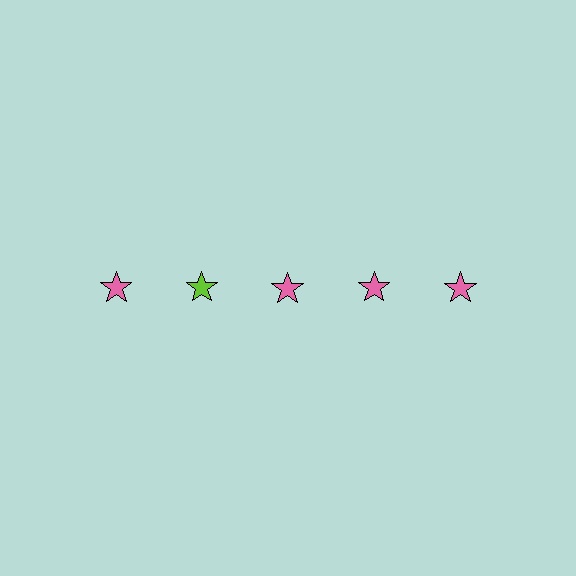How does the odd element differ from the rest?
It has a different color: lime instead of pink.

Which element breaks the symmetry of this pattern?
The lime star in the top row, second from left column breaks the symmetry. All other shapes are pink stars.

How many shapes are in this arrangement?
There are 5 shapes arranged in a grid pattern.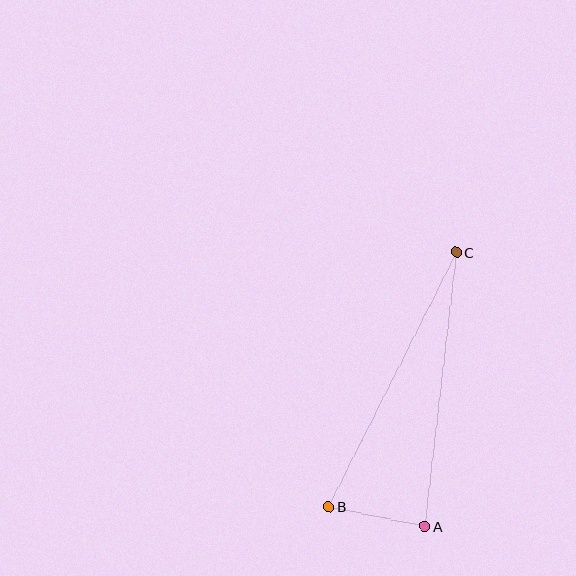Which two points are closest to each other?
Points A and B are closest to each other.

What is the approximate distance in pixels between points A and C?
The distance between A and C is approximately 276 pixels.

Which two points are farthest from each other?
Points B and C are farthest from each other.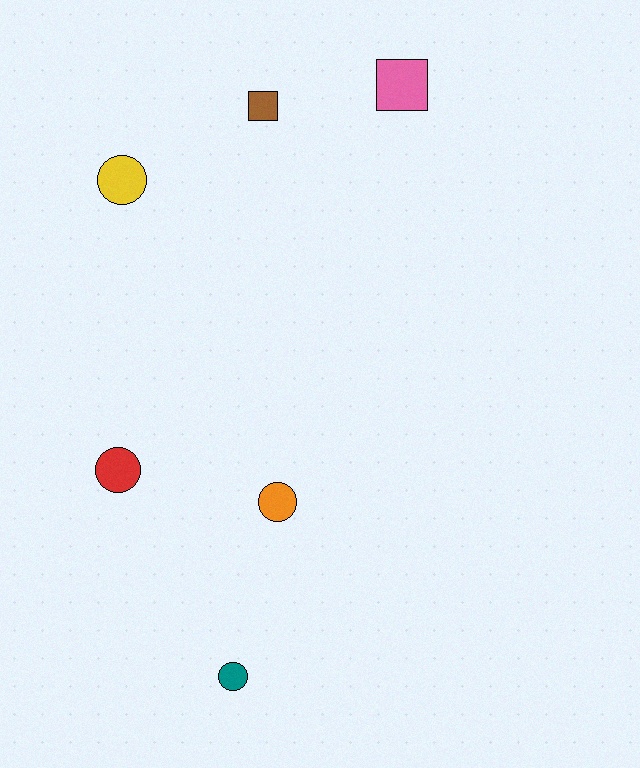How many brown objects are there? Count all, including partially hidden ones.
There is 1 brown object.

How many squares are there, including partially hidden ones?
There are 2 squares.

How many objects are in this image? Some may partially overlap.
There are 6 objects.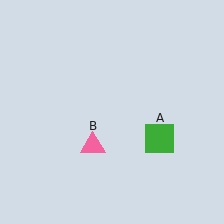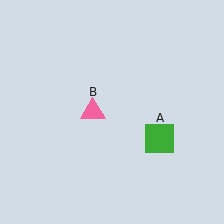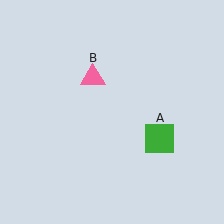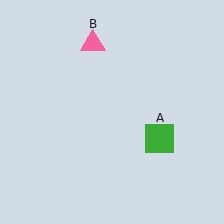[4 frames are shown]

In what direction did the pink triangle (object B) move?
The pink triangle (object B) moved up.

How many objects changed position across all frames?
1 object changed position: pink triangle (object B).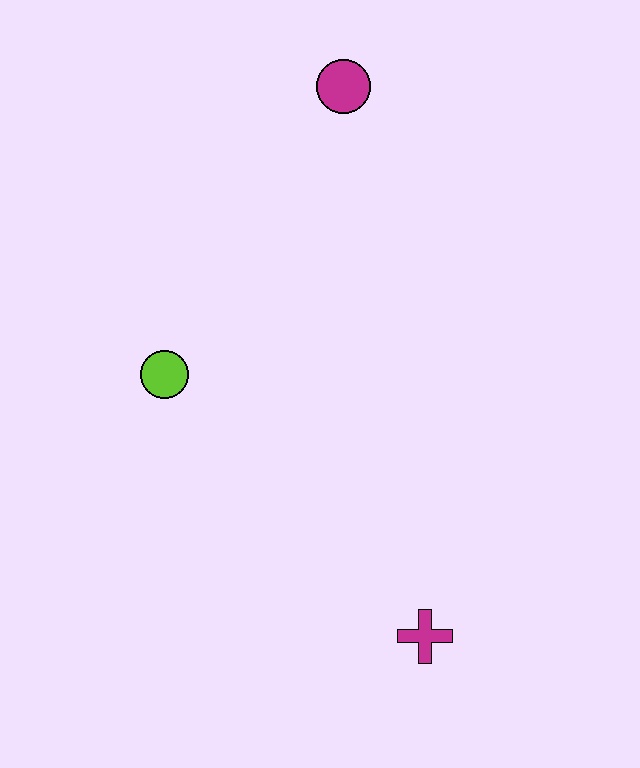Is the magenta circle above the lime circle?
Yes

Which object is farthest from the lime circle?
The magenta cross is farthest from the lime circle.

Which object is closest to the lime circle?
The magenta circle is closest to the lime circle.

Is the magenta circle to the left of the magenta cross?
Yes